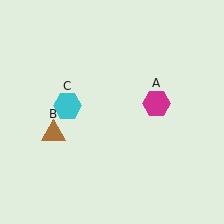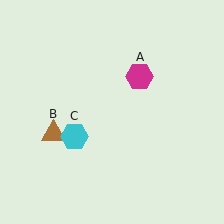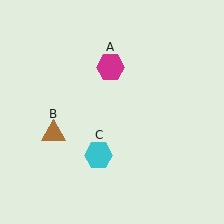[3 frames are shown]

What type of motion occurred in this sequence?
The magenta hexagon (object A), cyan hexagon (object C) rotated counterclockwise around the center of the scene.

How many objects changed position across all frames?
2 objects changed position: magenta hexagon (object A), cyan hexagon (object C).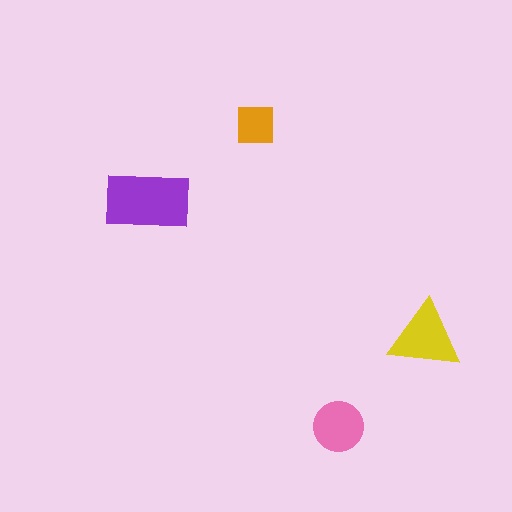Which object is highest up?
The orange square is topmost.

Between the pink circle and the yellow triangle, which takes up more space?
The yellow triangle.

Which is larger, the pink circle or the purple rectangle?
The purple rectangle.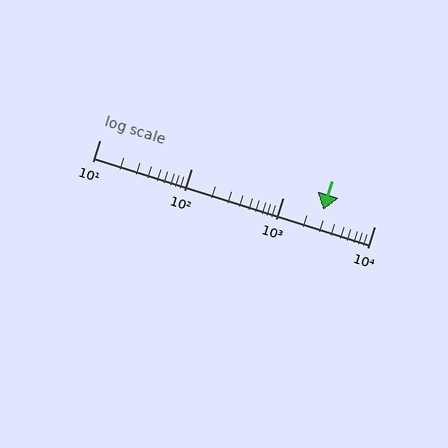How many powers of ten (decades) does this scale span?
The scale spans 3 decades, from 10 to 10000.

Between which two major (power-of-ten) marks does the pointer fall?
The pointer is between 1000 and 10000.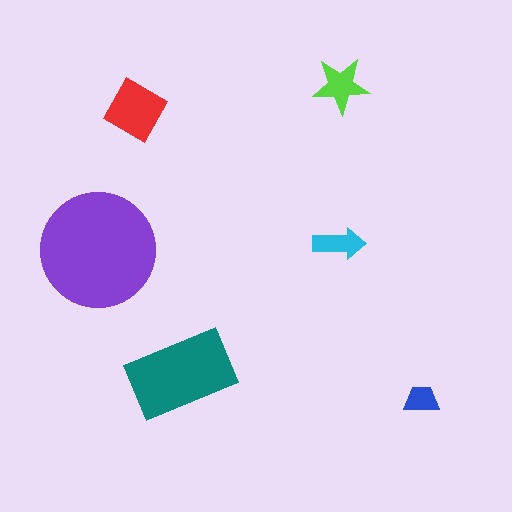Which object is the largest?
The purple circle.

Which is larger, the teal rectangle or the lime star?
The teal rectangle.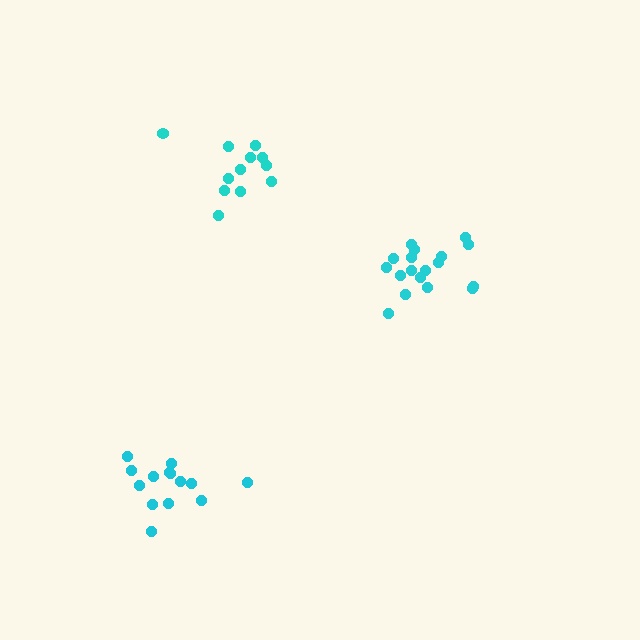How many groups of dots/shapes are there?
There are 3 groups.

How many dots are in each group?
Group 1: 12 dots, Group 2: 14 dots, Group 3: 18 dots (44 total).